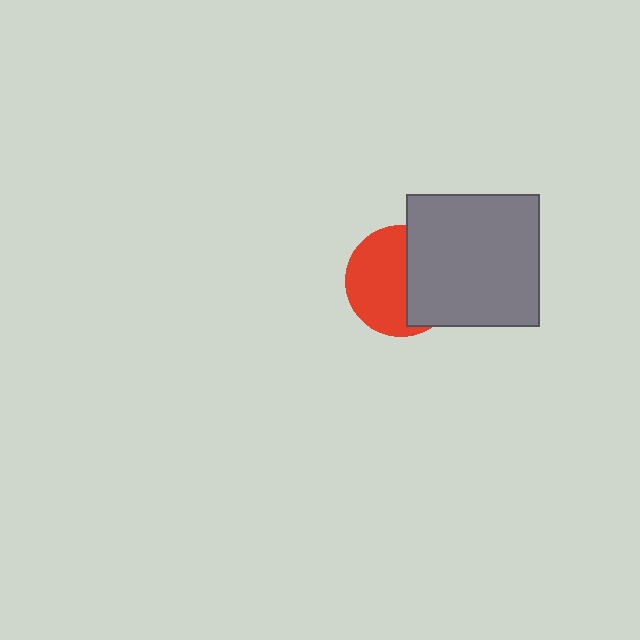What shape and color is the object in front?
The object in front is a gray square.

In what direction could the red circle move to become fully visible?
The red circle could move left. That would shift it out from behind the gray square entirely.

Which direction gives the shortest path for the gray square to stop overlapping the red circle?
Moving right gives the shortest separation.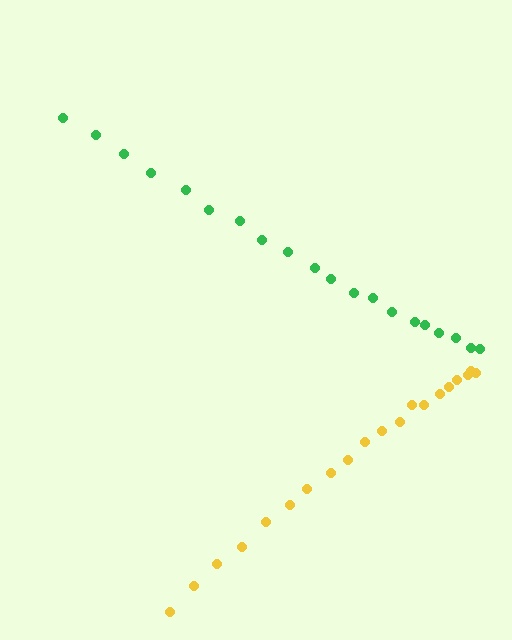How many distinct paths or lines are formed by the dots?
There are 2 distinct paths.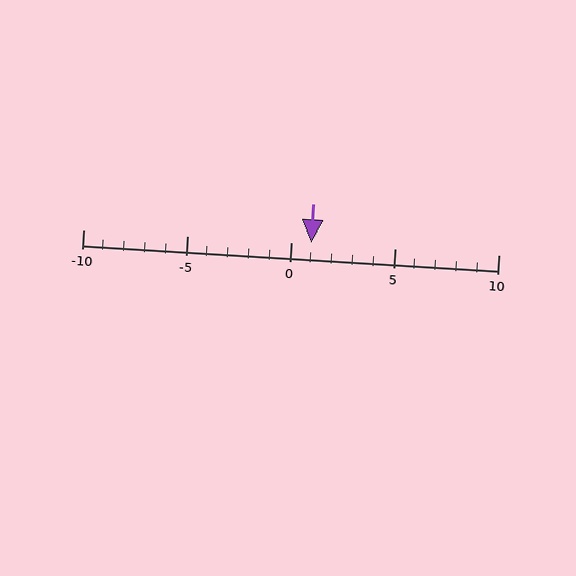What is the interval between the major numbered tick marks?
The major tick marks are spaced 5 units apart.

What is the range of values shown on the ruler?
The ruler shows values from -10 to 10.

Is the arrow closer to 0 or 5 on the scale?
The arrow is closer to 0.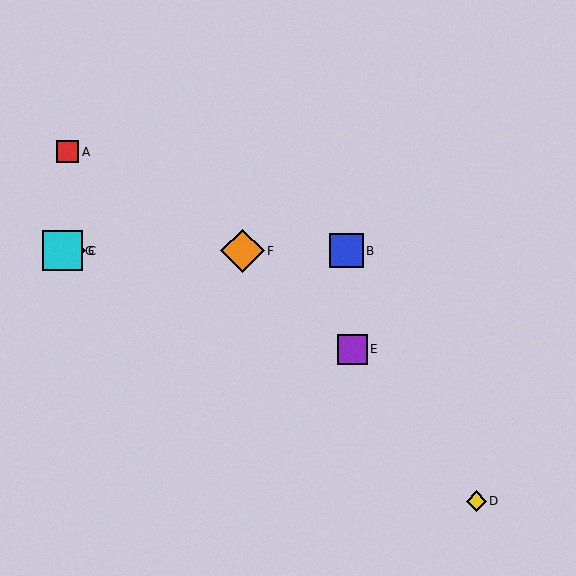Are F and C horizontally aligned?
Yes, both are at y≈251.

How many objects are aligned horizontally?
4 objects (B, C, F, G) are aligned horizontally.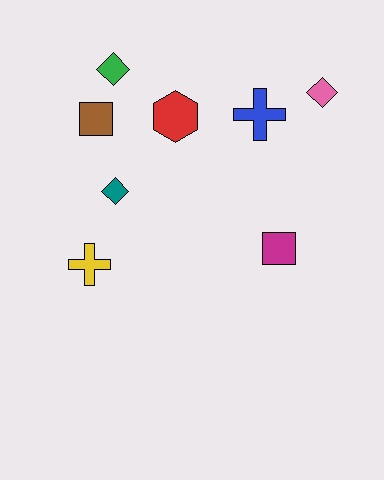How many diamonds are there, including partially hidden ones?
There are 3 diamonds.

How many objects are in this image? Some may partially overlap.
There are 8 objects.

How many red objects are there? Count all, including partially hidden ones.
There is 1 red object.